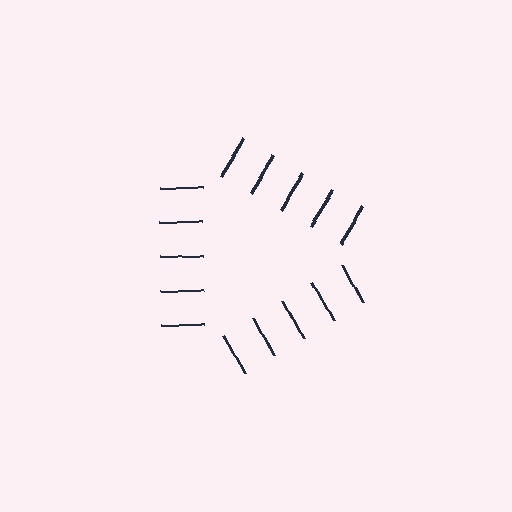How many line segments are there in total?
15 — 5 along each of the 3 edges.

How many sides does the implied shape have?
3 sides — the line-ends trace a triangle.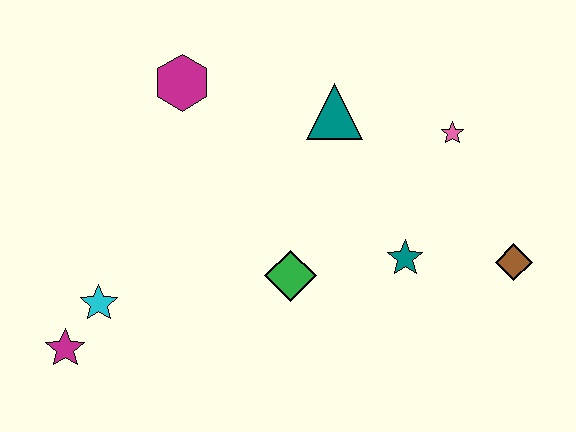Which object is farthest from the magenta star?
The brown diamond is farthest from the magenta star.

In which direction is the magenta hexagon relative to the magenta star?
The magenta hexagon is above the magenta star.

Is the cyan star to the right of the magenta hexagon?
No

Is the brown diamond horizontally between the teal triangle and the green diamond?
No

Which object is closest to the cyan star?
The magenta star is closest to the cyan star.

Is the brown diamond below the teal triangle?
Yes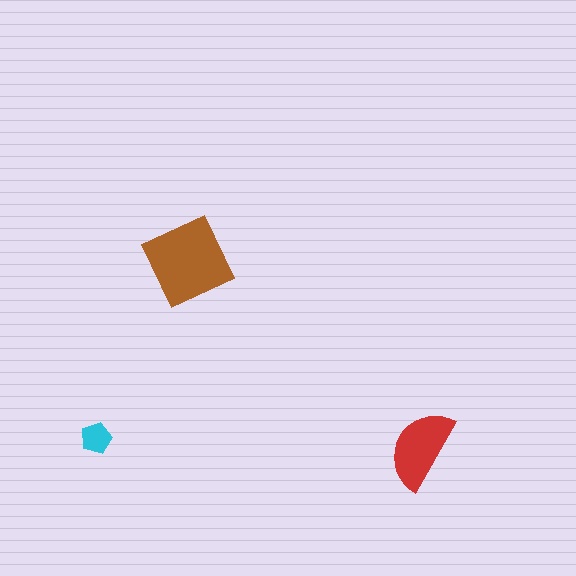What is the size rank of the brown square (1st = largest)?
1st.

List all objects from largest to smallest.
The brown square, the red semicircle, the cyan pentagon.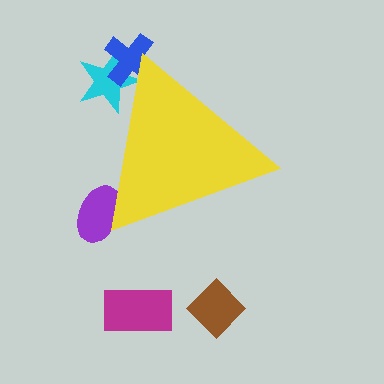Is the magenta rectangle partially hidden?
No, the magenta rectangle is fully visible.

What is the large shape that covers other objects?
A yellow triangle.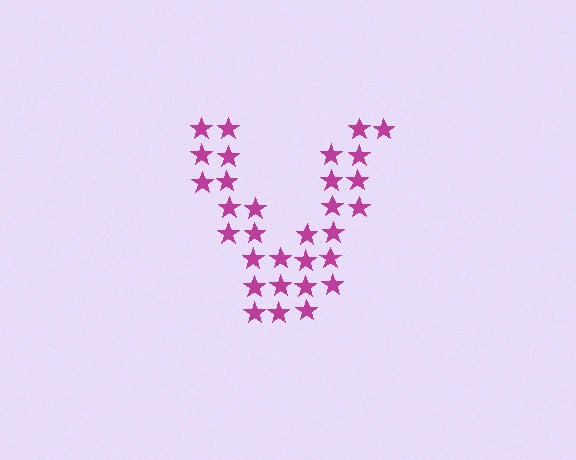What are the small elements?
The small elements are stars.